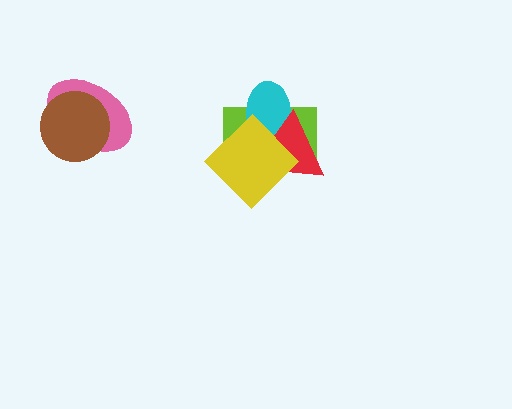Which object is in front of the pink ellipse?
The brown circle is in front of the pink ellipse.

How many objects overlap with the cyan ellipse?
3 objects overlap with the cyan ellipse.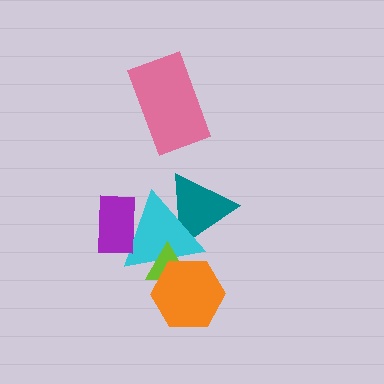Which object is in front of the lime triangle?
The orange hexagon is in front of the lime triangle.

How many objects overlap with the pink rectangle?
0 objects overlap with the pink rectangle.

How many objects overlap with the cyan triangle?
4 objects overlap with the cyan triangle.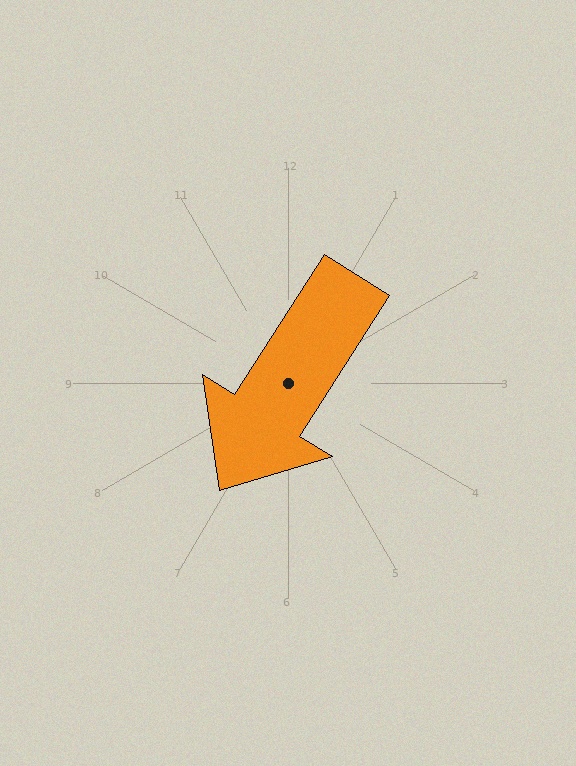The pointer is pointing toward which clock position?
Roughly 7 o'clock.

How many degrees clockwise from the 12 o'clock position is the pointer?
Approximately 213 degrees.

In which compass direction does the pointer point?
Southwest.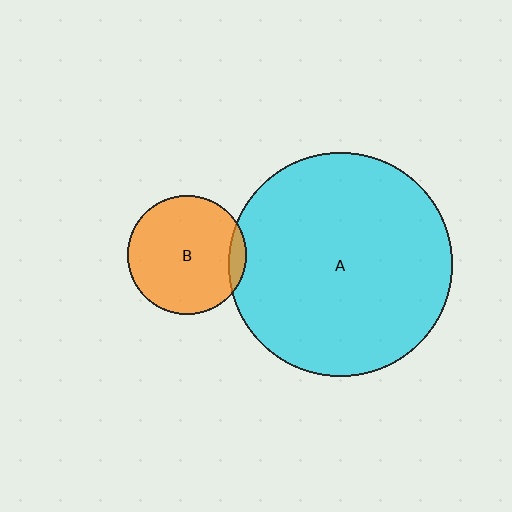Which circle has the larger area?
Circle A (cyan).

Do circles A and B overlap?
Yes.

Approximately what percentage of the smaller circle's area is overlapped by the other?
Approximately 10%.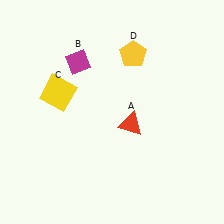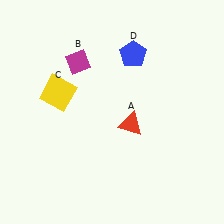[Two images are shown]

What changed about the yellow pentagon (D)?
In Image 1, D is yellow. In Image 2, it changed to blue.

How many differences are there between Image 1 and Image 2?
There is 1 difference between the two images.